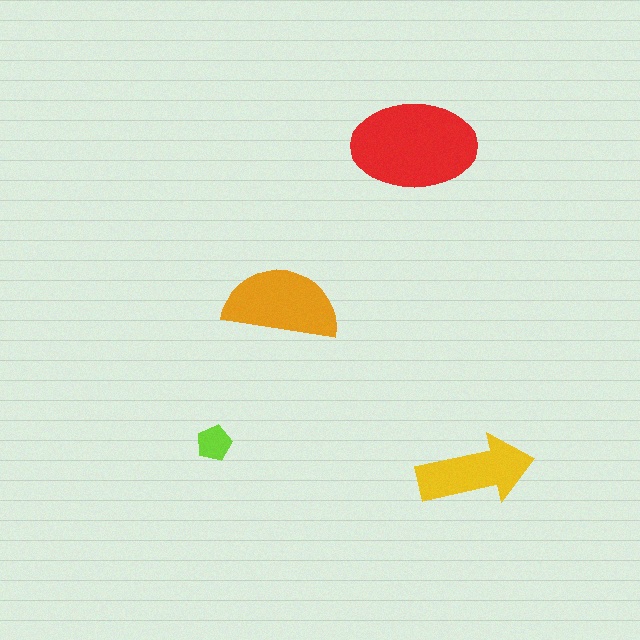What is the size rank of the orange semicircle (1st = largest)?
2nd.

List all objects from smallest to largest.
The lime pentagon, the yellow arrow, the orange semicircle, the red ellipse.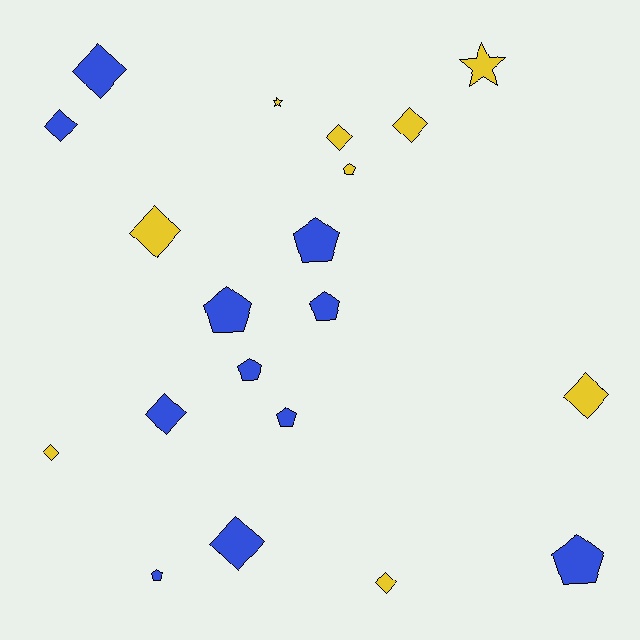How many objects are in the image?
There are 20 objects.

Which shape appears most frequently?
Diamond, with 10 objects.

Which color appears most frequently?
Blue, with 11 objects.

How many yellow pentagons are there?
There is 1 yellow pentagon.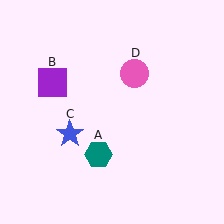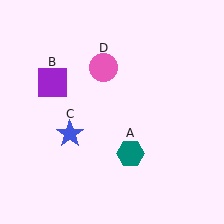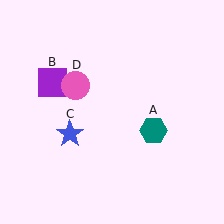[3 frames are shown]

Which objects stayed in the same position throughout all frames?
Purple square (object B) and blue star (object C) remained stationary.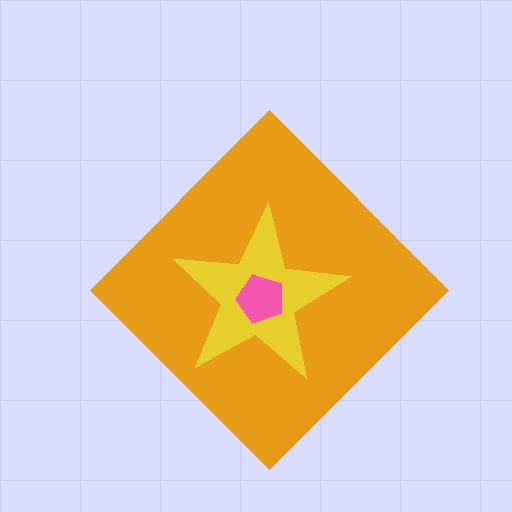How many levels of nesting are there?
3.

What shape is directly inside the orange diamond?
The yellow star.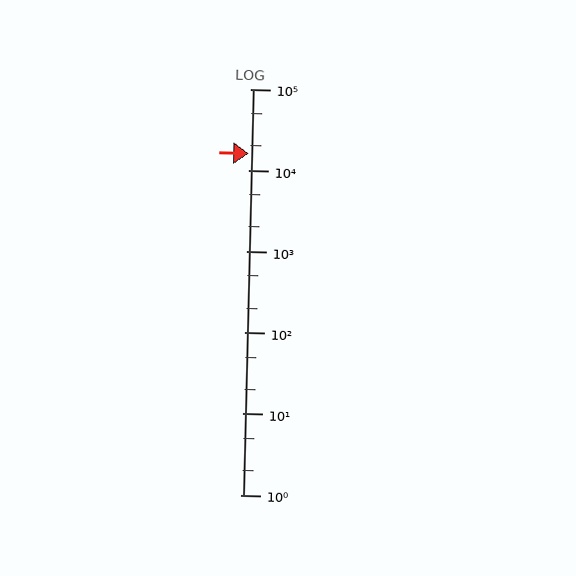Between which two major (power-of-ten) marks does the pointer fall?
The pointer is between 10000 and 100000.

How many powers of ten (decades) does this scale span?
The scale spans 5 decades, from 1 to 100000.